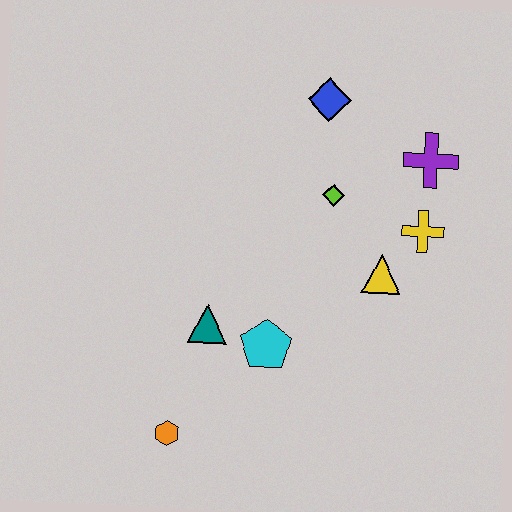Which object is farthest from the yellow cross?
The orange hexagon is farthest from the yellow cross.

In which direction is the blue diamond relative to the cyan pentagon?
The blue diamond is above the cyan pentagon.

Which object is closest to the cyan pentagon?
The teal triangle is closest to the cyan pentagon.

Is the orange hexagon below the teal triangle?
Yes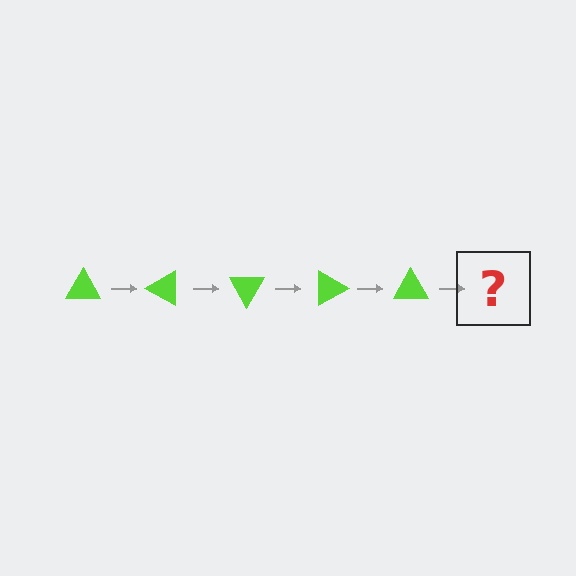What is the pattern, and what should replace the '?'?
The pattern is that the triangle rotates 30 degrees each step. The '?' should be a lime triangle rotated 150 degrees.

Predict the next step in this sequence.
The next step is a lime triangle rotated 150 degrees.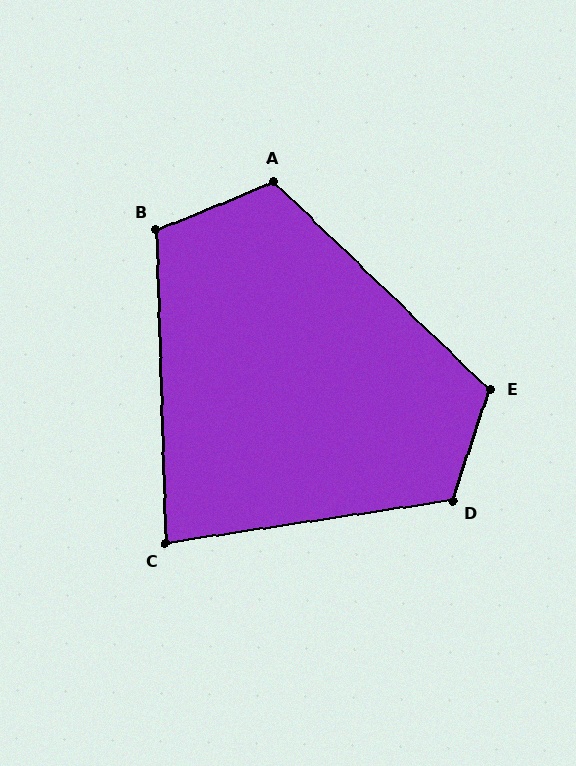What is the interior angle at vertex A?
Approximately 114 degrees (obtuse).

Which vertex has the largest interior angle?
D, at approximately 117 degrees.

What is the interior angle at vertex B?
Approximately 111 degrees (obtuse).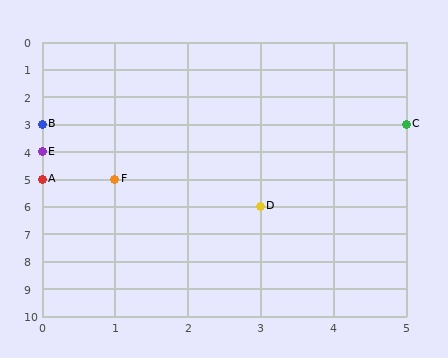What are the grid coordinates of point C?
Point C is at grid coordinates (5, 3).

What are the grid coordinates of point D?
Point D is at grid coordinates (3, 6).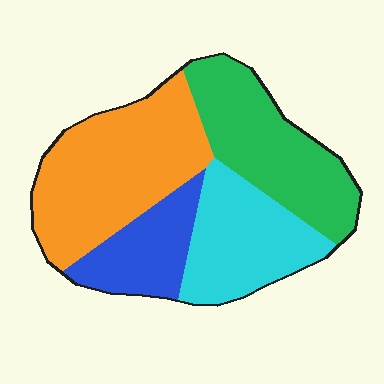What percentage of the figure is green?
Green takes up about one quarter (1/4) of the figure.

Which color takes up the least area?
Blue, at roughly 15%.